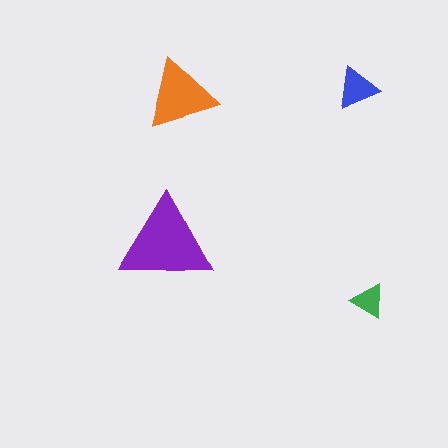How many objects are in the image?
There are 4 objects in the image.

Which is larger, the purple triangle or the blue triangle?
The purple one.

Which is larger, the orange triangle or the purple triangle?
The purple one.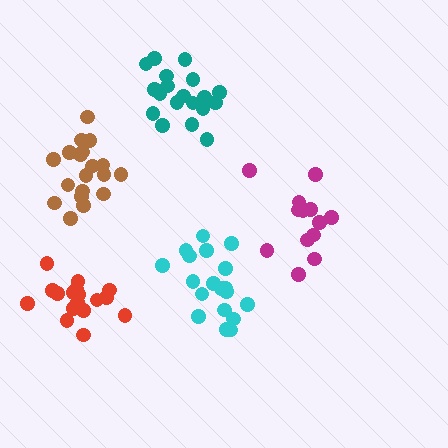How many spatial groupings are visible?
There are 5 spatial groupings.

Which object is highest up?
The teal cluster is topmost.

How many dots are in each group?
Group 1: 13 dots, Group 2: 19 dots, Group 3: 17 dots, Group 4: 19 dots, Group 5: 19 dots (87 total).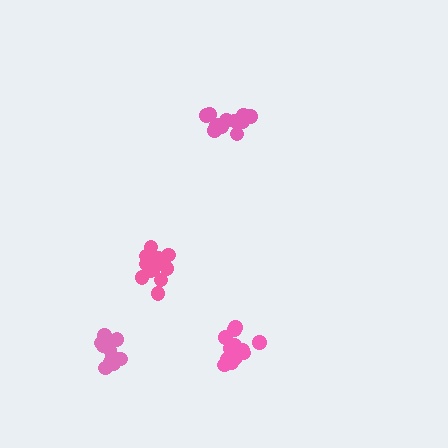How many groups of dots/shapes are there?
There are 4 groups.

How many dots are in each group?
Group 1: 11 dots, Group 2: 14 dots, Group 3: 12 dots, Group 4: 14 dots (51 total).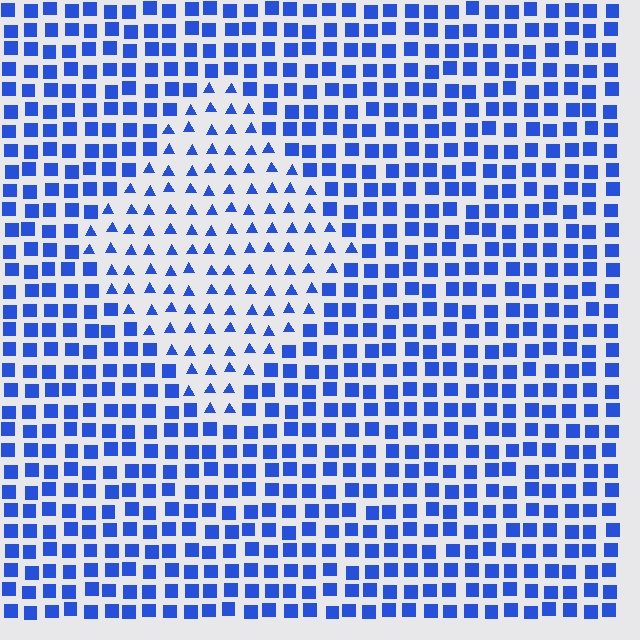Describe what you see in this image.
The image is filled with small blue elements arranged in a uniform grid. A diamond-shaped region contains triangles, while the surrounding area contains squares. The boundary is defined purely by the change in element shape.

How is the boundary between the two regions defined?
The boundary is defined by a change in element shape: triangles inside vs. squares outside. All elements share the same color and spacing.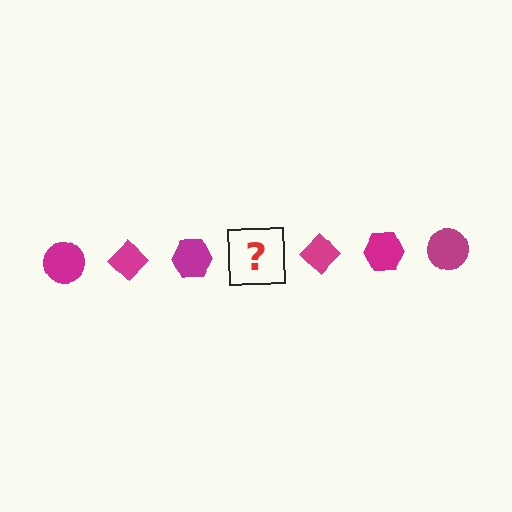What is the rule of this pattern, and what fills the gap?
The rule is that the pattern cycles through circle, diamond, hexagon shapes in magenta. The gap should be filled with a magenta circle.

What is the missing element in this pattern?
The missing element is a magenta circle.